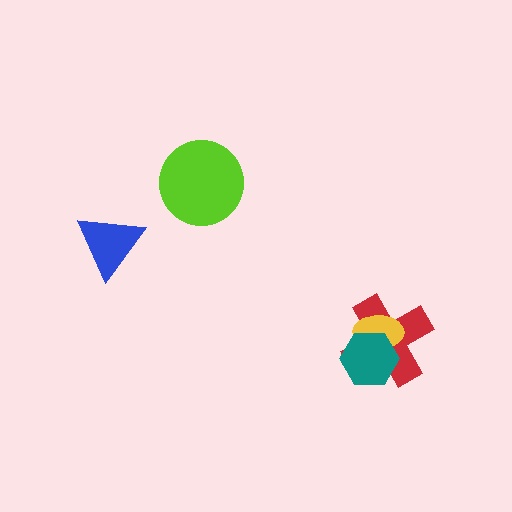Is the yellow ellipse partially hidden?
Yes, it is partially covered by another shape.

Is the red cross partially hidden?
Yes, it is partially covered by another shape.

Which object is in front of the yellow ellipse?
The teal hexagon is in front of the yellow ellipse.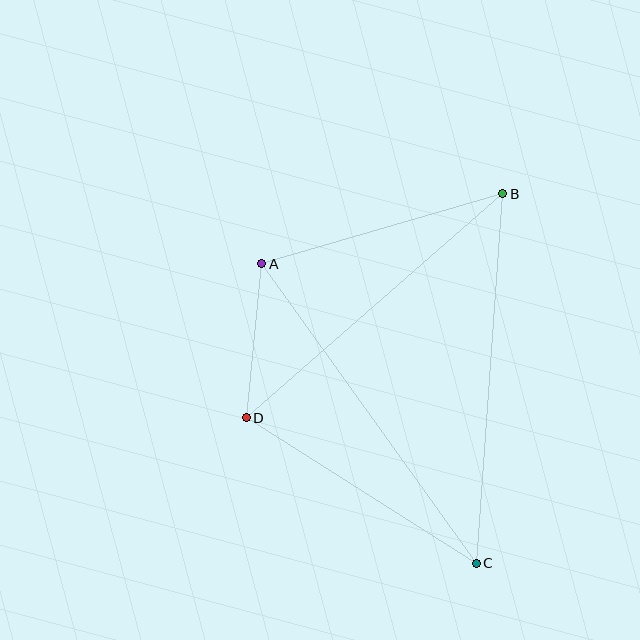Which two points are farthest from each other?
Points B and C are farthest from each other.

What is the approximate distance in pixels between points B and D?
The distance between B and D is approximately 341 pixels.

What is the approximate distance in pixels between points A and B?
The distance between A and B is approximately 251 pixels.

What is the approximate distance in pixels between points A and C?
The distance between A and C is approximately 368 pixels.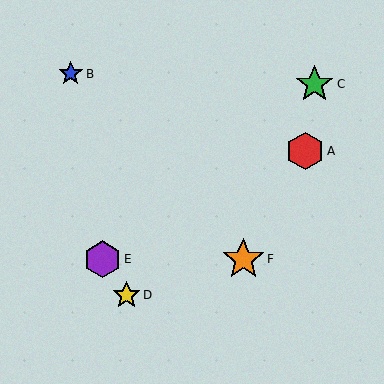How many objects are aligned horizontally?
2 objects (E, F) are aligned horizontally.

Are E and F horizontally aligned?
Yes, both are at y≈259.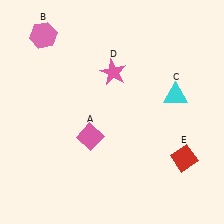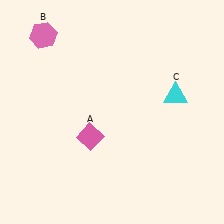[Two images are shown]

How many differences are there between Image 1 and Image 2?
There are 2 differences between the two images.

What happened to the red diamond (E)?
The red diamond (E) was removed in Image 2. It was in the bottom-right area of Image 1.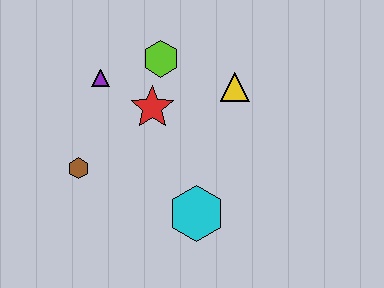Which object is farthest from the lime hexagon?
The cyan hexagon is farthest from the lime hexagon.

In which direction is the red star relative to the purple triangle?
The red star is to the right of the purple triangle.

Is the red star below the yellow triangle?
Yes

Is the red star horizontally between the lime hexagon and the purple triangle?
Yes